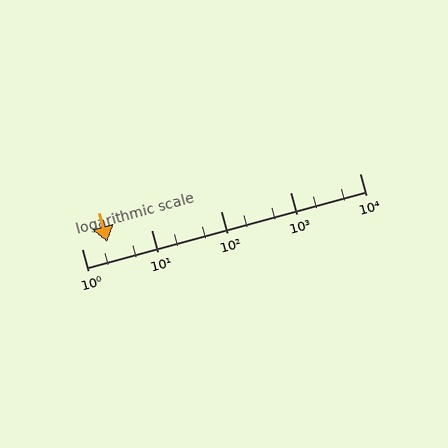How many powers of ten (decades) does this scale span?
The scale spans 4 decades, from 1 to 10000.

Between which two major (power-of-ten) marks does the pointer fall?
The pointer is between 1 and 10.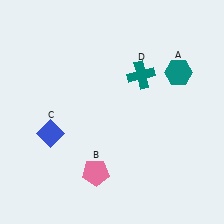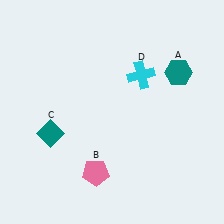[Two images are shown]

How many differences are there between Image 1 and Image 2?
There are 2 differences between the two images.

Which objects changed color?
C changed from blue to teal. D changed from teal to cyan.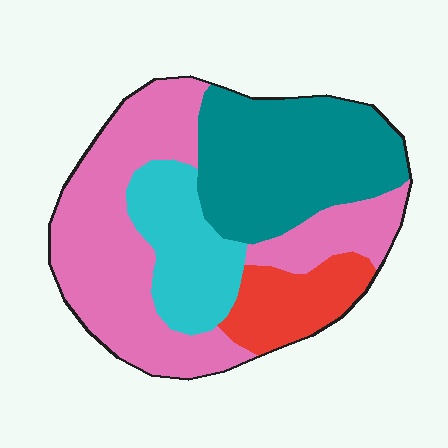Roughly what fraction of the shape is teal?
Teal covers 30% of the shape.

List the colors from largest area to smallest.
From largest to smallest: pink, teal, cyan, red.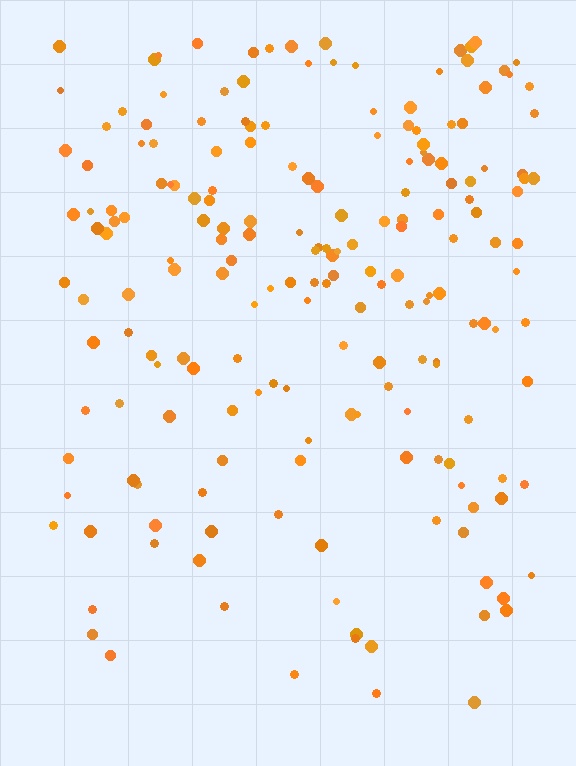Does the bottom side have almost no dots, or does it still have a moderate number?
Still a moderate number, just noticeably fewer than the top.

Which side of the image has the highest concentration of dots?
The top.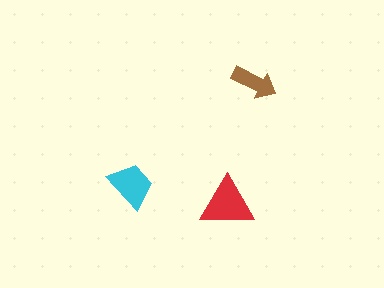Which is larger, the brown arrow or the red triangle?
The red triangle.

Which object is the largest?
The red triangle.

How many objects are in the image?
There are 3 objects in the image.